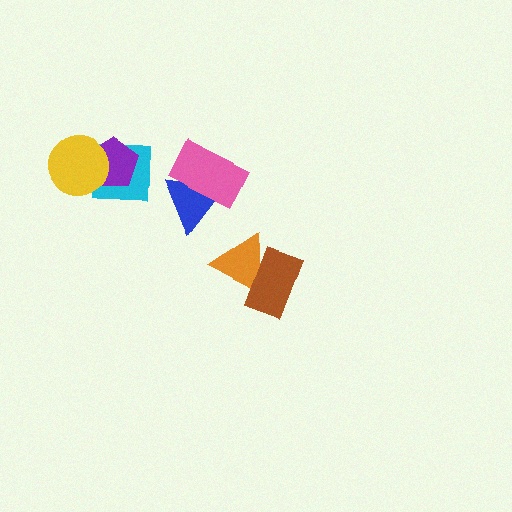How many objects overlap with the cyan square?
2 objects overlap with the cyan square.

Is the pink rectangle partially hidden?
No, no other shape covers it.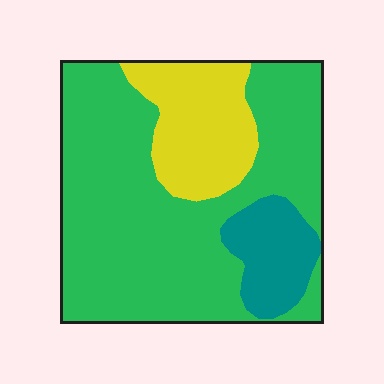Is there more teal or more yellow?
Yellow.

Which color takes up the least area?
Teal, at roughly 10%.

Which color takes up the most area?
Green, at roughly 70%.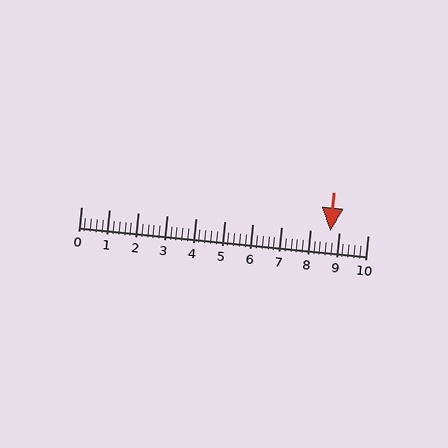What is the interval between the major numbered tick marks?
The major tick marks are spaced 1 units apart.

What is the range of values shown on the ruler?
The ruler shows values from 0 to 10.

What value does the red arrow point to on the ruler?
The red arrow points to approximately 8.7.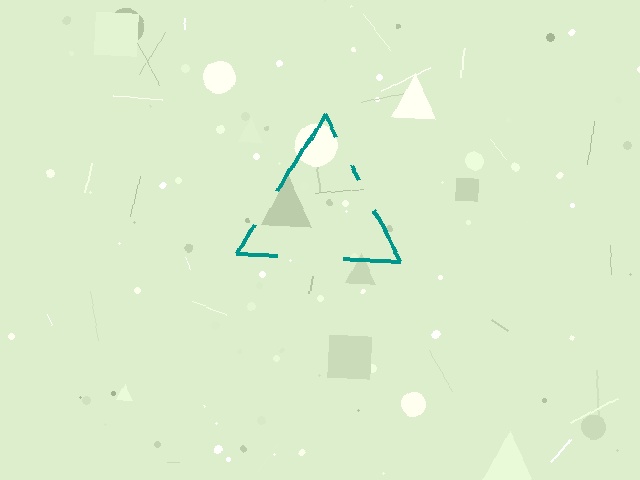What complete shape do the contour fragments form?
The contour fragments form a triangle.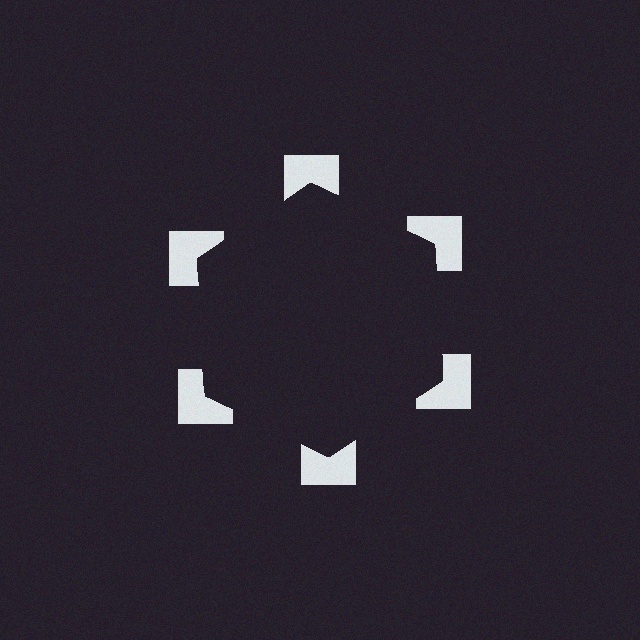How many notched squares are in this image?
There are 6 — one at each vertex of the illusory hexagon.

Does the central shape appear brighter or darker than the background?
It typically appears slightly darker than the background, even though no actual brightness change is drawn.